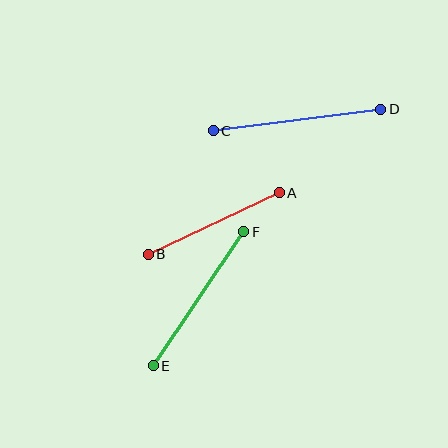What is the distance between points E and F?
The distance is approximately 162 pixels.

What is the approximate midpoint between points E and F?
The midpoint is at approximately (198, 299) pixels.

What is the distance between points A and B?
The distance is approximately 144 pixels.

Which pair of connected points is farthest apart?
Points C and D are farthest apart.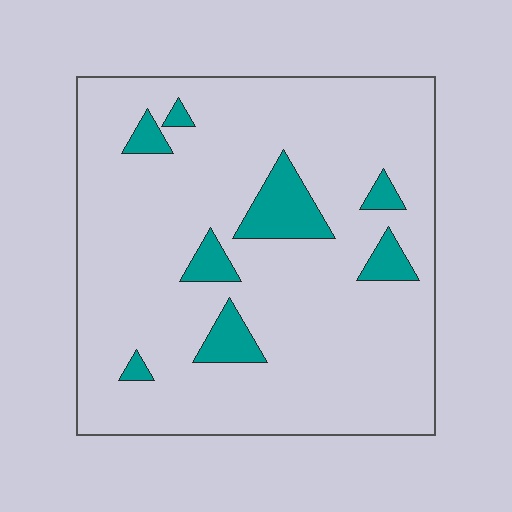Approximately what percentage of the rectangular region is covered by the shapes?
Approximately 10%.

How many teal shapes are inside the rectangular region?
8.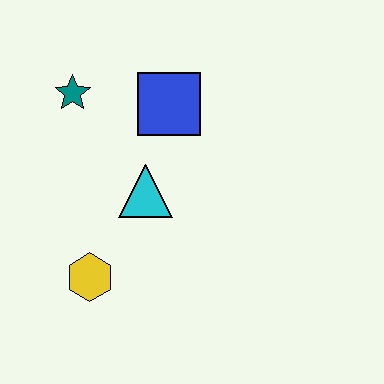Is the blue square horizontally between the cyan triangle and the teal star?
No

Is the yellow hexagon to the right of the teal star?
Yes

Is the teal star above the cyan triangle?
Yes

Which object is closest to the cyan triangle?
The blue square is closest to the cyan triangle.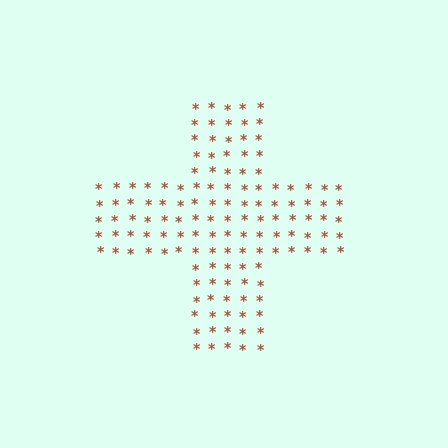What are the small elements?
The small elements are asterisks.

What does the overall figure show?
The overall figure shows a cross.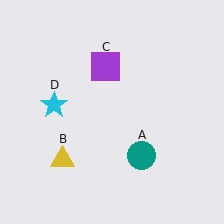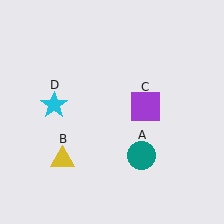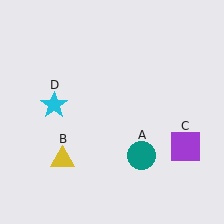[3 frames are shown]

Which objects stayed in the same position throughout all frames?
Teal circle (object A) and yellow triangle (object B) and cyan star (object D) remained stationary.